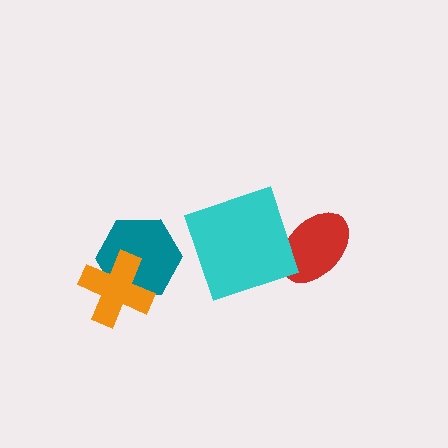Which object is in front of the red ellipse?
The cyan square is in front of the red ellipse.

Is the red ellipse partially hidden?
Yes, it is partially covered by another shape.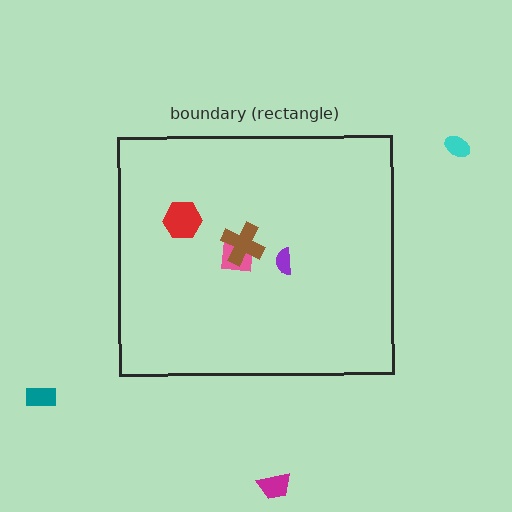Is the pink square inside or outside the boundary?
Inside.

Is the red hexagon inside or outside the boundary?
Inside.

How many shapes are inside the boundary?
4 inside, 3 outside.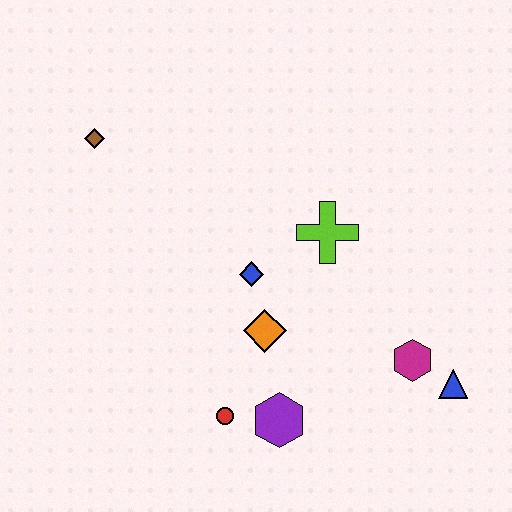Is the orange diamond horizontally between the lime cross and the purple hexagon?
No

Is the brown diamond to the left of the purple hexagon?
Yes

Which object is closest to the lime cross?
The blue diamond is closest to the lime cross.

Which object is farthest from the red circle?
The brown diamond is farthest from the red circle.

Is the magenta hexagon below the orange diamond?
Yes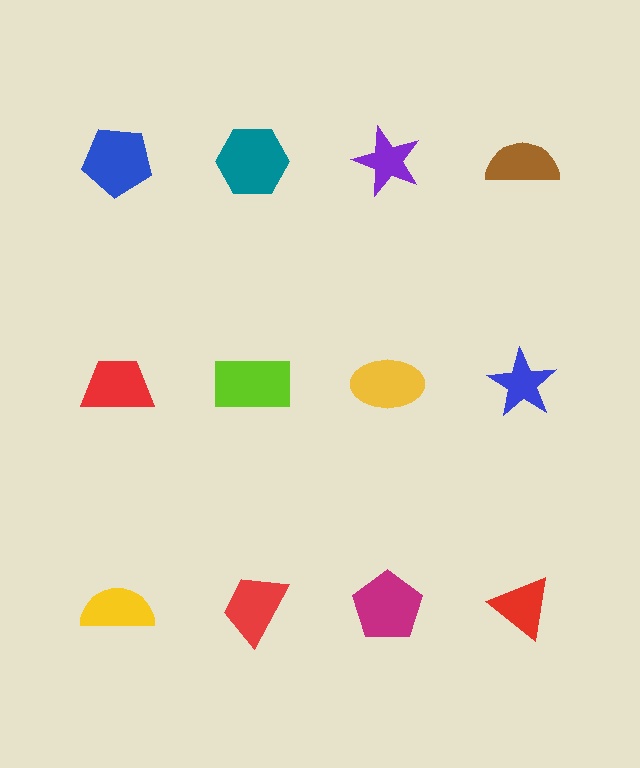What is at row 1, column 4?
A brown semicircle.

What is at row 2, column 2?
A lime rectangle.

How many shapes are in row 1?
4 shapes.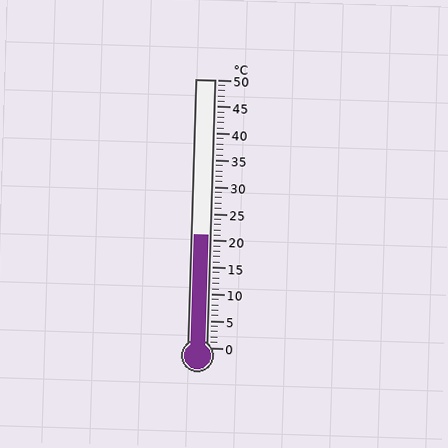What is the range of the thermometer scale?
The thermometer scale ranges from 0°C to 50°C.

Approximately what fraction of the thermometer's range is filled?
The thermometer is filled to approximately 40% of its range.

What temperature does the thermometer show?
The thermometer shows approximately 21°C.